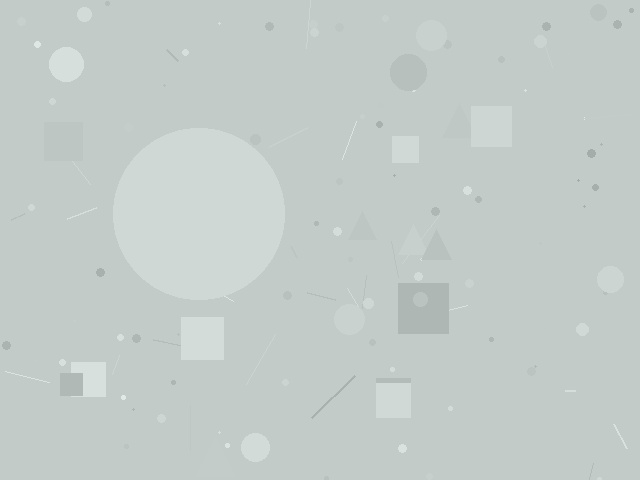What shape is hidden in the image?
A circle is hidden in the image.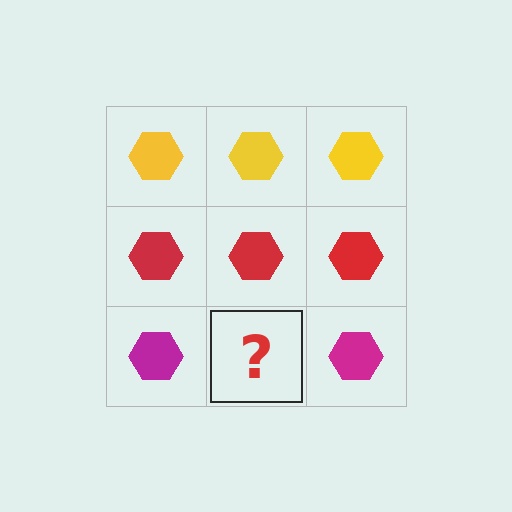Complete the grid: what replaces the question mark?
The question mark should be replaced with a magenta hexagon.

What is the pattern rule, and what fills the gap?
The rule is that each row has a consistent color. The gap should be filled with a magenta hexagon.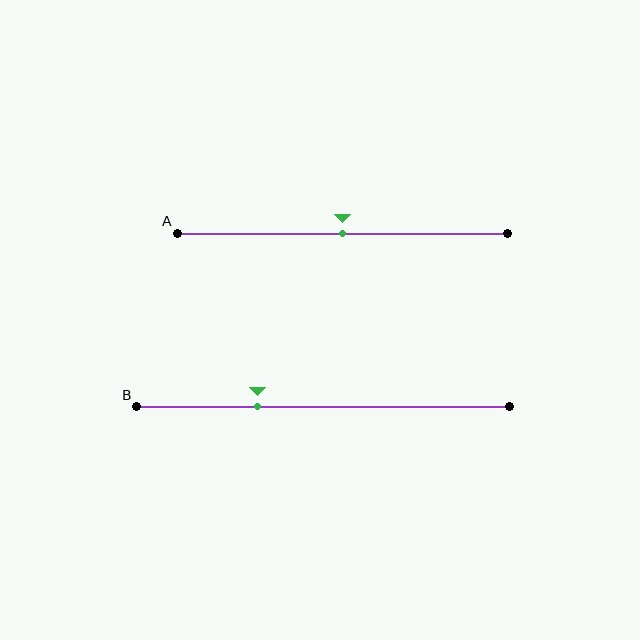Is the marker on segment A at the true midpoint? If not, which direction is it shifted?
Yes, the marker on segment A is at the true midpoint.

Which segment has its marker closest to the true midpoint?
Segment A has its marker closest to the true midpoint.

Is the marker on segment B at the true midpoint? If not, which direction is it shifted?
No, the marker on segment B is shifted to the left by about 18% of the segment length.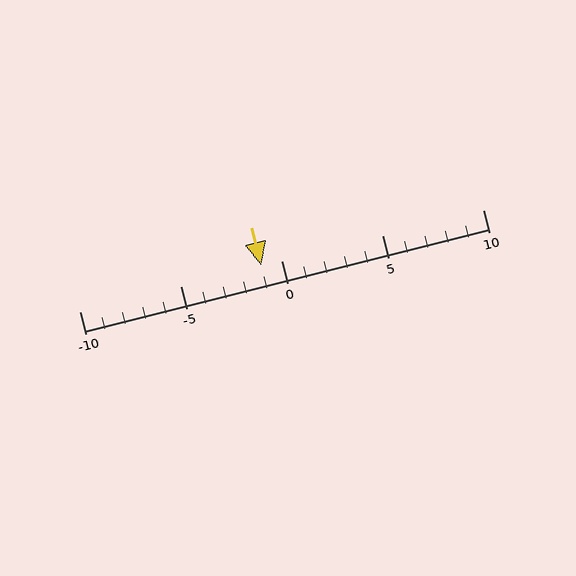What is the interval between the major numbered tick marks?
The major tick marks are spaced 5 units apart.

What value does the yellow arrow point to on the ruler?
The yellow arrow points to approximately -1.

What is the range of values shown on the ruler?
The ruler shows values from -10 to 10.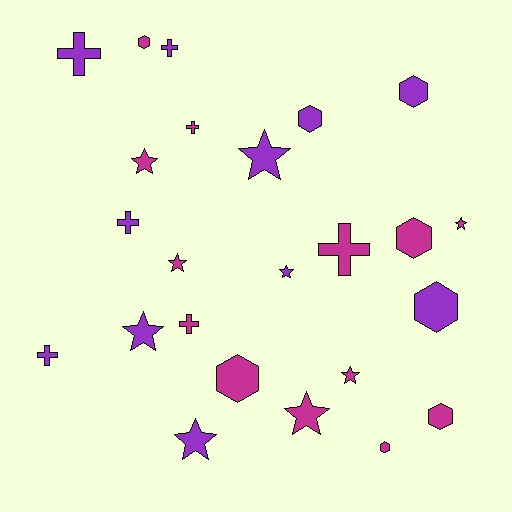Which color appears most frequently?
Magenta, with 13 objects.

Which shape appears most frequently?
Star, with 9 objects.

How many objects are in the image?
There are 24 objects.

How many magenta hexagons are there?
There are 5 magenta hexagons.